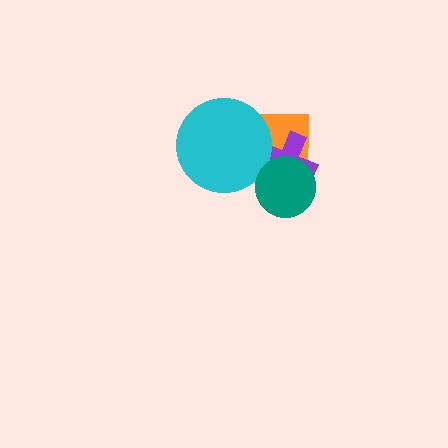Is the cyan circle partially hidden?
No, no other shape covers it.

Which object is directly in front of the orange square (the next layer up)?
The purple cross is directly in front of the orange square.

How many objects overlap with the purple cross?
3 objects overlap with the purple cross.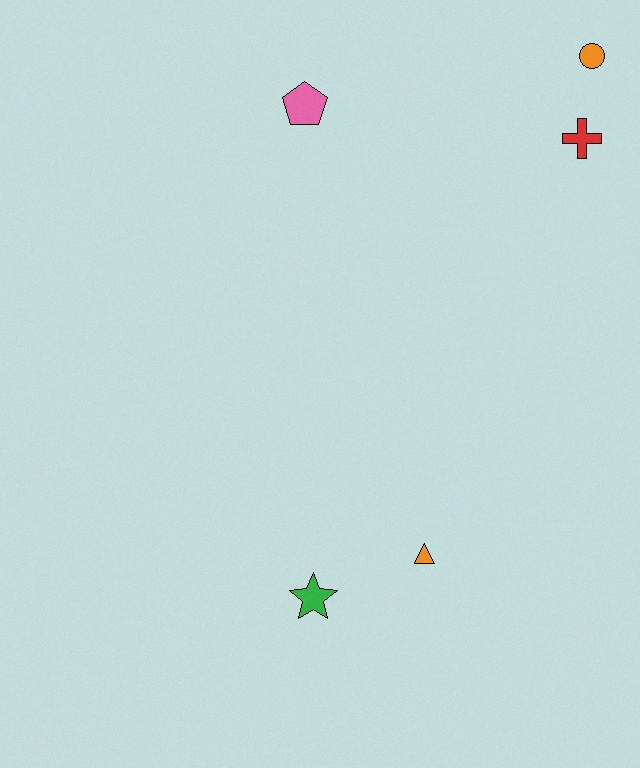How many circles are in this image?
There is 1 circle.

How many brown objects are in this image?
There are no brown objects.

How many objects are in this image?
There are 5 objects.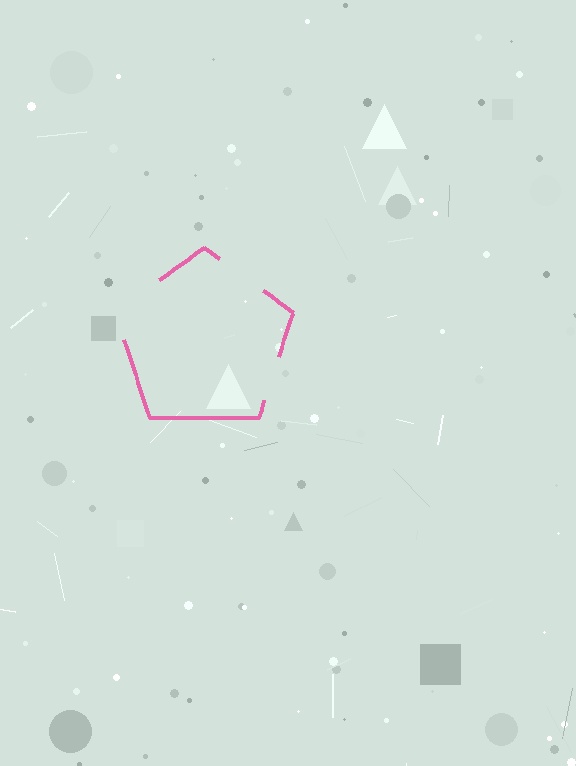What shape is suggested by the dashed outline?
The dashed outline suggests a pentagon.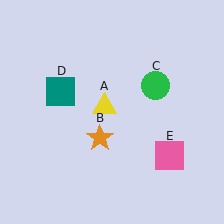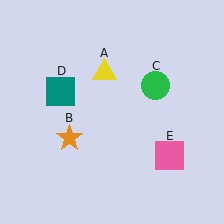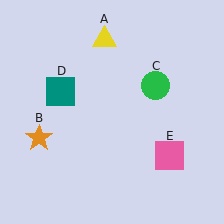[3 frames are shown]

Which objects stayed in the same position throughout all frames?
Green circle (object C) and teal square (object D) and pink square (object E) remained stationary.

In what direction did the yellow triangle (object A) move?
The yellow triangle (object A) moved up.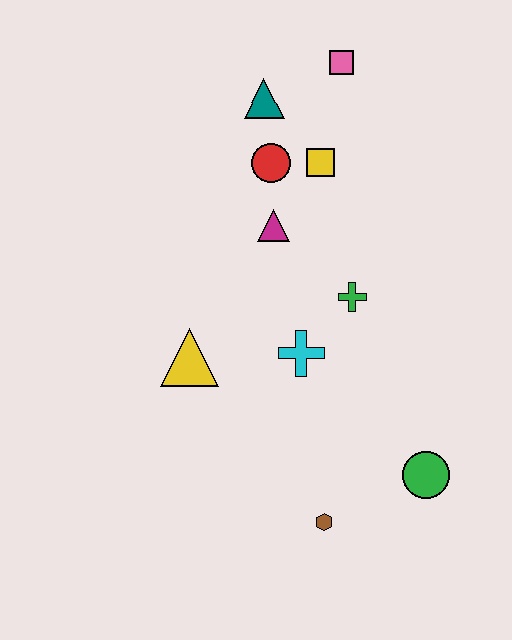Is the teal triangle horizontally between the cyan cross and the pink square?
No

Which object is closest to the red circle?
The yellow square is closest to the red circle.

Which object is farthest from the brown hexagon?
The pink square is farthest from the brown hexagon.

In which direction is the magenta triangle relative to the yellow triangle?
The magenta triangle is above the yellow triangle.